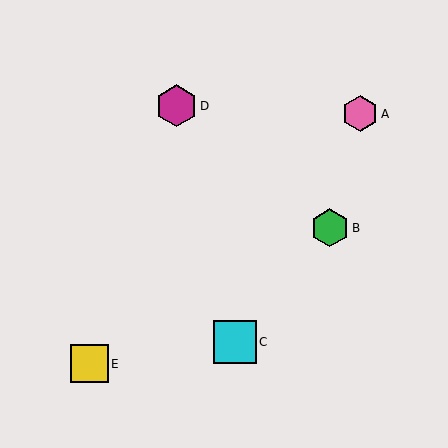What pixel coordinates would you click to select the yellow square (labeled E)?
Click at (89, 364) to select the yellow square E.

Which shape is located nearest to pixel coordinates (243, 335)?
The cyan square (labeled C) at (235, 342) is nearest to that location.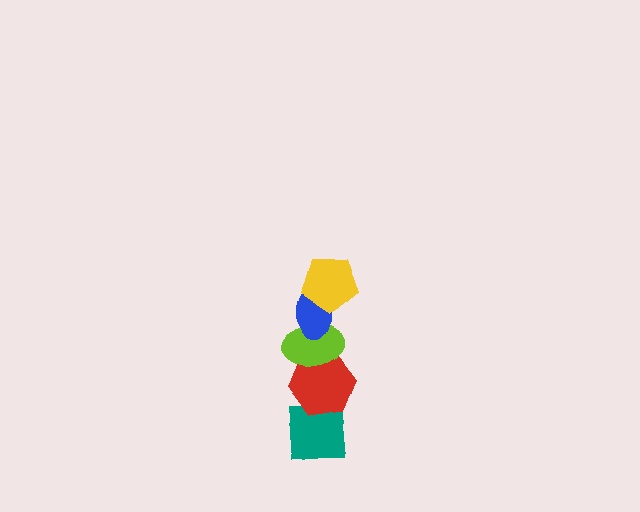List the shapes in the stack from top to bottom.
From top to bottom: the yellow pentagon, the blue ellipse, the lime ellipse, the red hexagon, the teal square.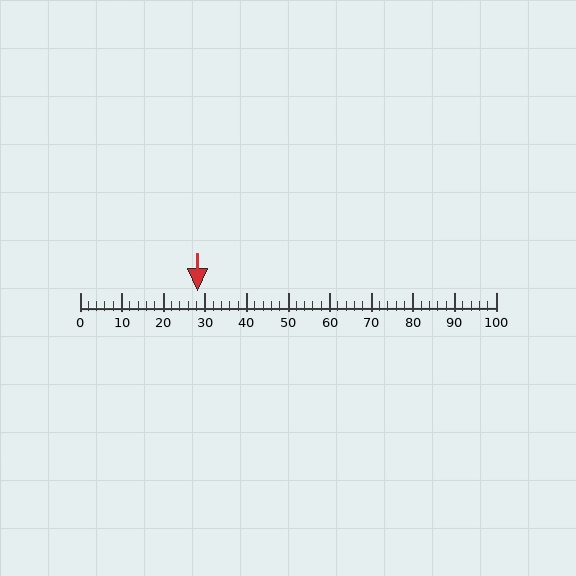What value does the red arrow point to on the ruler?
The red arrow points to approximately 28.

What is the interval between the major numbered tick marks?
The major tick marks are spaced 10 units apart.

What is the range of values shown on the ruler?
The ruler shows values from 0 to 100.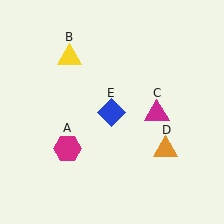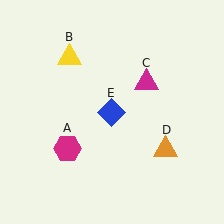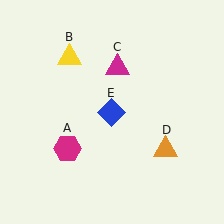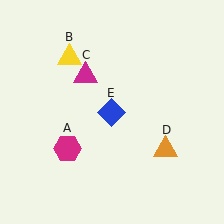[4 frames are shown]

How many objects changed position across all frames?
1 object changed position: magenta triangle (object C).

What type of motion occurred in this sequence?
The magenta triangle (object C) rotated counterclockwise around the center of the scene.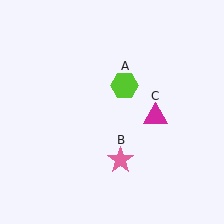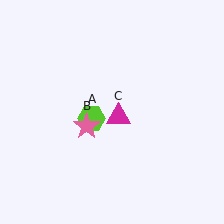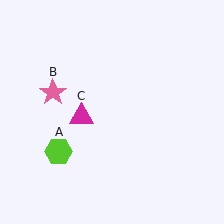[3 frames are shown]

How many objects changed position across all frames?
3 objects changed position: lime hexagon (object A), pink star (object B), magenta triangle (object C).